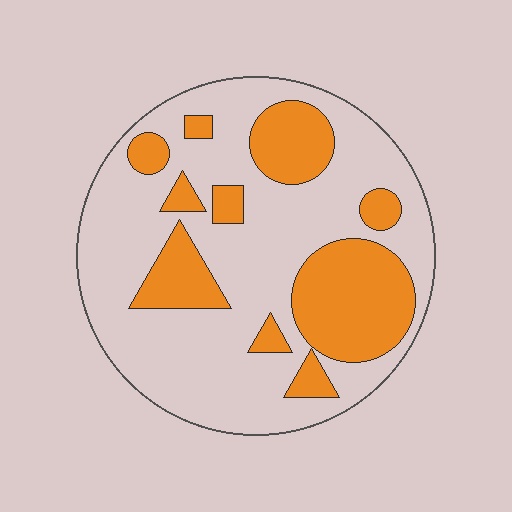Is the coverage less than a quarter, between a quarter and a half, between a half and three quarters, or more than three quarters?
Between a quarter and a half.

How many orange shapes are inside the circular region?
10.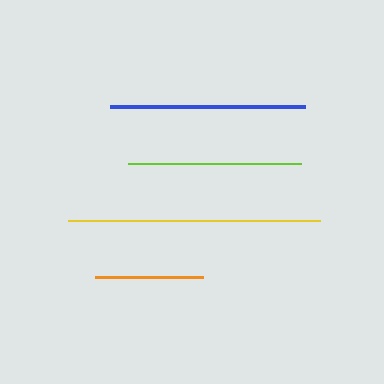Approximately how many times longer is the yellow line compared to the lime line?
The yellow line is approximately 1.5 times the length of the lime line.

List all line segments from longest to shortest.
From longest to shortest: yellow, blue, lime, orange.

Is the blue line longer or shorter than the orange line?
The blue line is longer than the orange line.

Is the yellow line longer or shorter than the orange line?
The yellow line is longer than the orange line.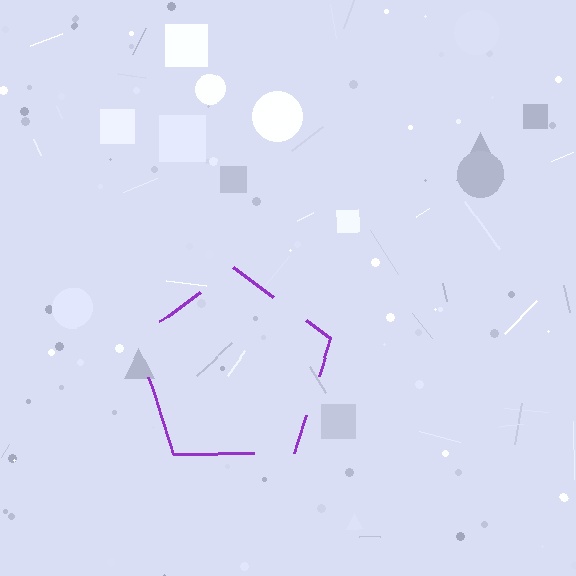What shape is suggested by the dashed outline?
The dashed outline suggests a pentagon.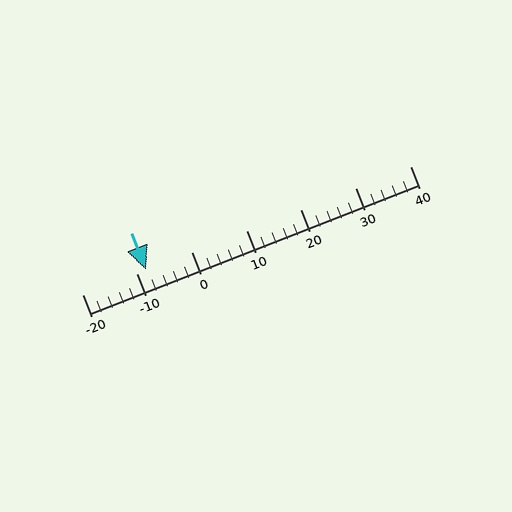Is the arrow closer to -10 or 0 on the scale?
The arrow is closer to -10.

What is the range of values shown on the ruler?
The ruler shows values from -20 to 40.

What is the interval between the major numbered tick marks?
The major tick marks are spaced 10 units apart.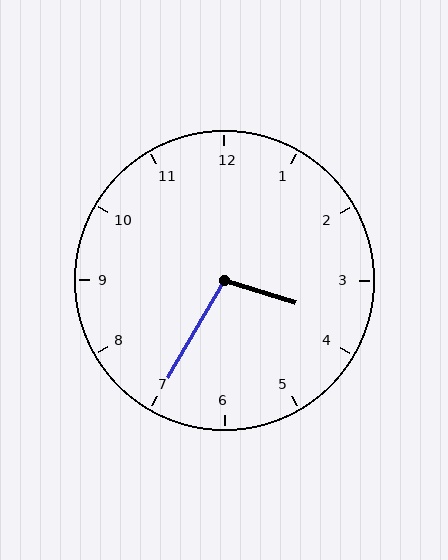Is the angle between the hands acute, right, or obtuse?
It is obtuse.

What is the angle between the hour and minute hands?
Approximately 102 degrees.